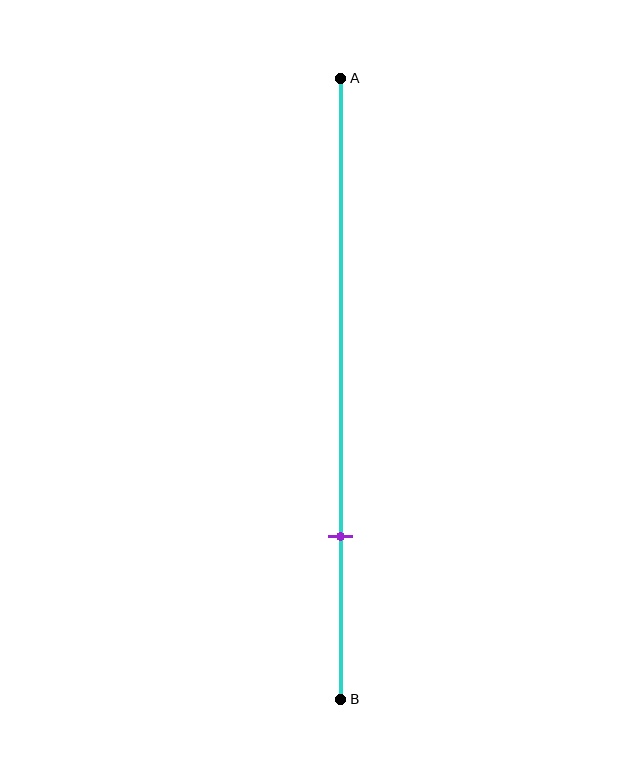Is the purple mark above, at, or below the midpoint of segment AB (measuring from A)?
The purple mark is below the midpoint of segment AB.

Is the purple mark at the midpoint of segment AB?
No, the mark is at about 75% from A, not at the 50% midpoint.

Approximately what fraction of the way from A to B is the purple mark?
The purple mark is approximately 75% of the way from A to B.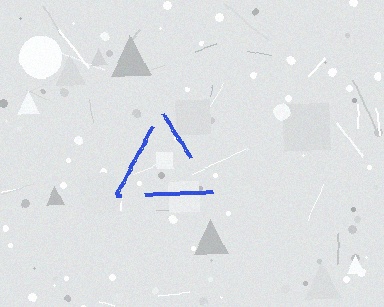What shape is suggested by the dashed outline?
The dashed outline suggests a triangle.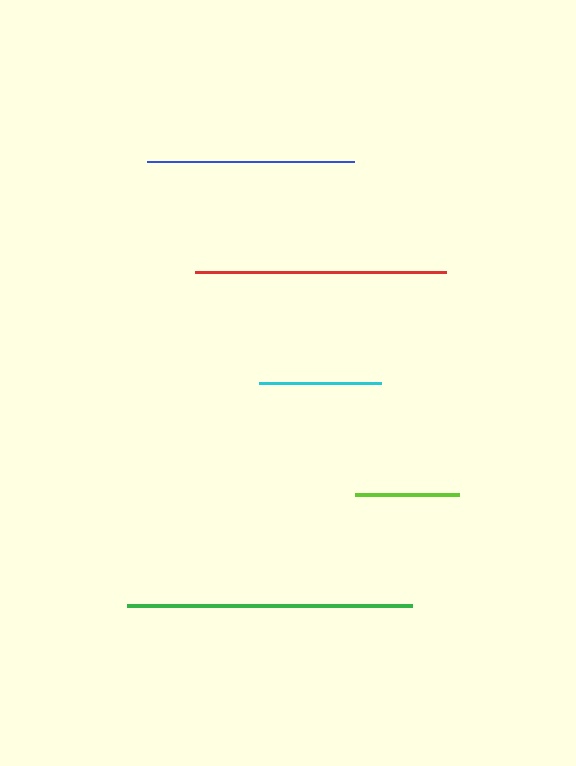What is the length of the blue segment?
The blue segment is approximately 206 pixels long.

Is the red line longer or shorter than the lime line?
The red line is longer than the lime line.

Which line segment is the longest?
The green line is the longest at approximately 285 pixels.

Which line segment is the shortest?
The lime line is the shortest at approximately 104 pixels.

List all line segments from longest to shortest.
From longest to shortest: green, red, blue, cyan, lime.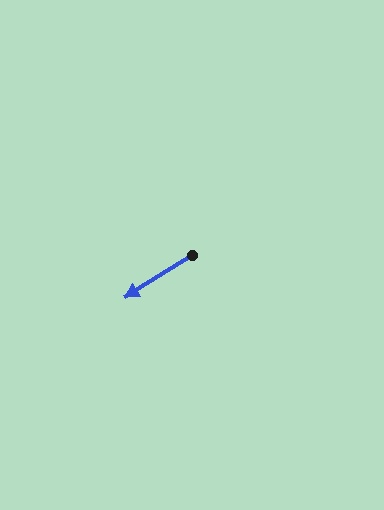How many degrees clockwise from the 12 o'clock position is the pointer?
Approximately 238 degrees.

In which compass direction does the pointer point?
Southwest.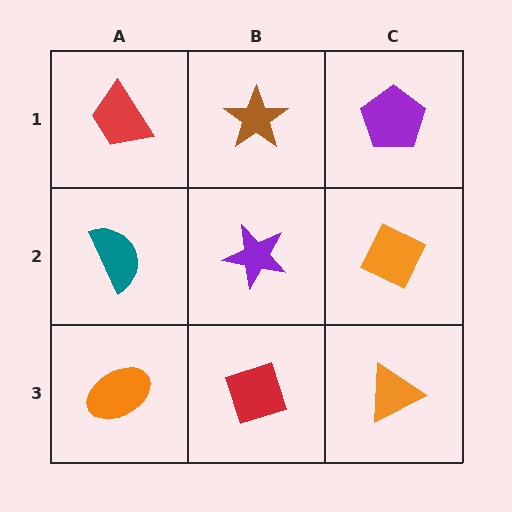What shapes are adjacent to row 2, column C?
A purple pentagon (row 1, column C), an orange triangle (row 3, column C), a purple star (row 2, column B).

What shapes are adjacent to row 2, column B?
A brown star (row 1, column B), a red diamond (row 3, column B), a teal semicircle (row 2, column A), an orange diamond (row 2, column C).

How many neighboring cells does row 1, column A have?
2.